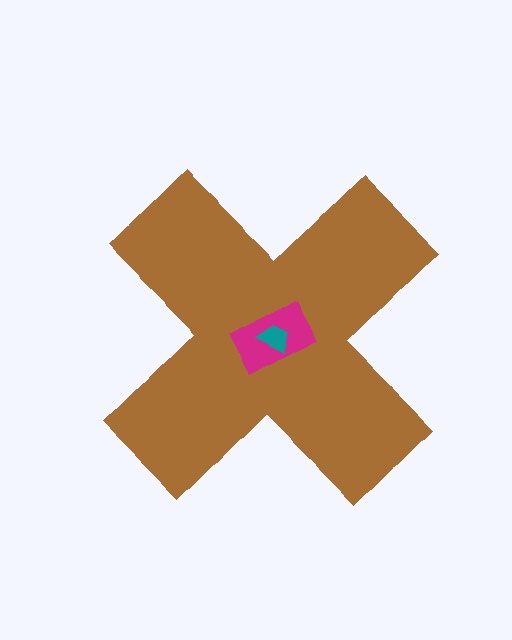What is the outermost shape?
The brown cross.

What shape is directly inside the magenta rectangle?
The teal trapezoid.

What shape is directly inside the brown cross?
The magenta rectangle.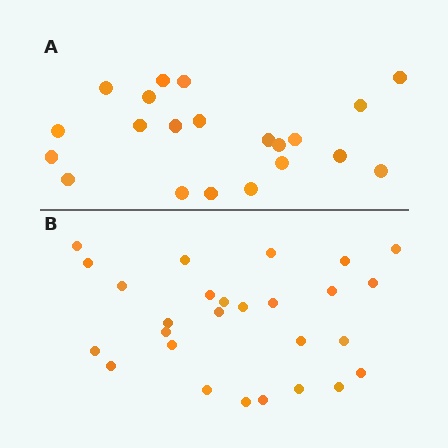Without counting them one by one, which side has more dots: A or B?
Region B (the bottom region) has more dots.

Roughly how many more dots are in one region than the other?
Region B has about 6 more dots than region A.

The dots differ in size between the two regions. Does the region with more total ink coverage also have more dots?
No. Region A has more total ink coverage because its dots are larger, but region B actually contains more individual dots. Total area can be misleading — the number of items is what matters here.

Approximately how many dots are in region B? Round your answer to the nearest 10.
About 30 dots. (The exact count is 27, which rounds to 30.)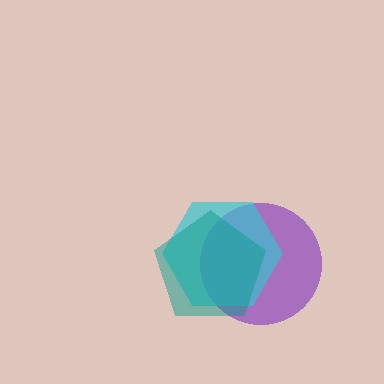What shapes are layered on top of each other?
The layered shapes are: a purple circle, a cyan hexagon, a teal pentagon.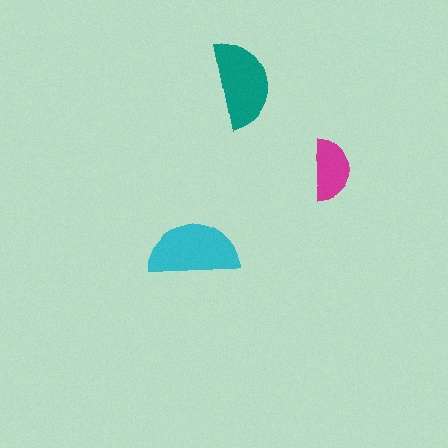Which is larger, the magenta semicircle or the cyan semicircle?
The cyan one.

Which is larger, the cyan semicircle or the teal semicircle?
The cyan one.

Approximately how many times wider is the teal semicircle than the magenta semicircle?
About 1.5 times wider.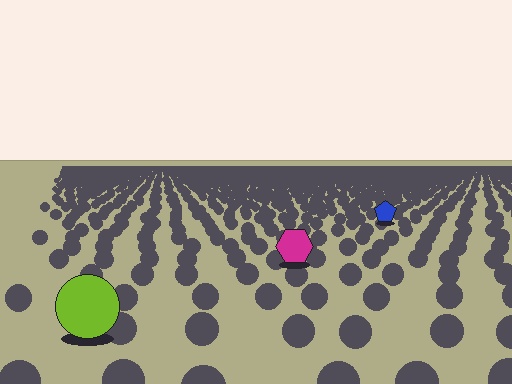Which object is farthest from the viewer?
The blue pentagon is farthest from the viewer. It appears smaller and the ground texture around it is denser.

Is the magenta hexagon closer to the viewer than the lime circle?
No. The lime circle is closer — you can tell from the texture gradient: the ground texture is coarser near it.